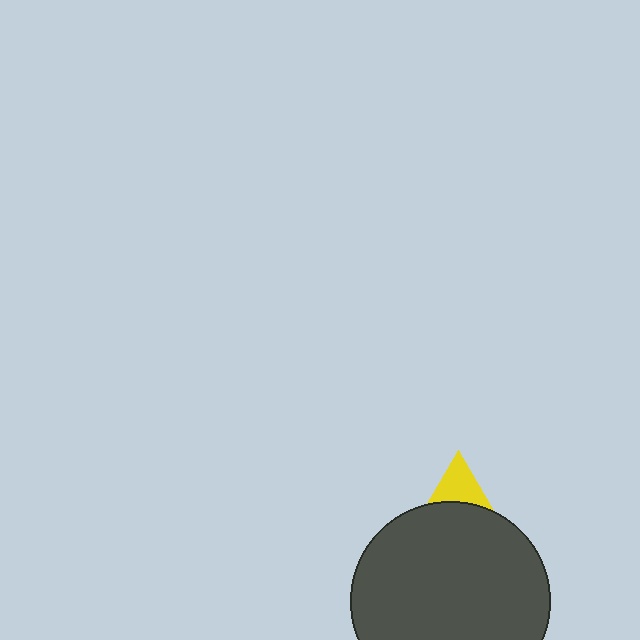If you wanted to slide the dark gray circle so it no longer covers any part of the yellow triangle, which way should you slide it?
Slide it down — that is the most direct way to separate the two shapes.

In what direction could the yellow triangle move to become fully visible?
The yellow triangle could move up. That would shift it out from behind the dark gray circle entirely.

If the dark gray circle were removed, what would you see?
You would see the complete yellow triangle.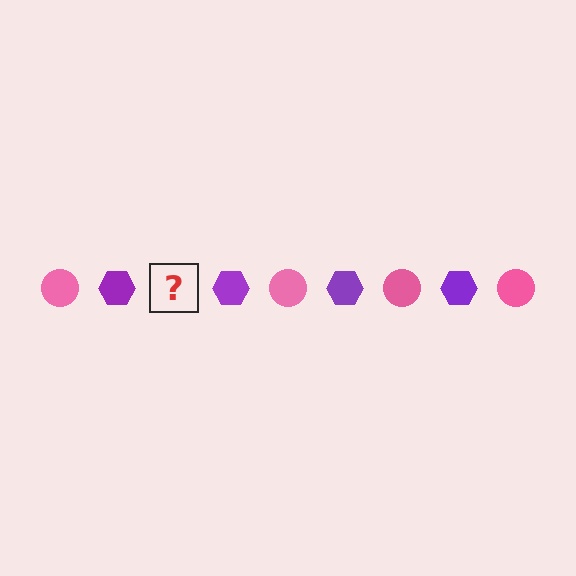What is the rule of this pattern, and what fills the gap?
The rule is that the pattern alternates between pink circle and purple hexagon. The gap should be filled with a pink circle.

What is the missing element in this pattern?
The missing element is a pink circle.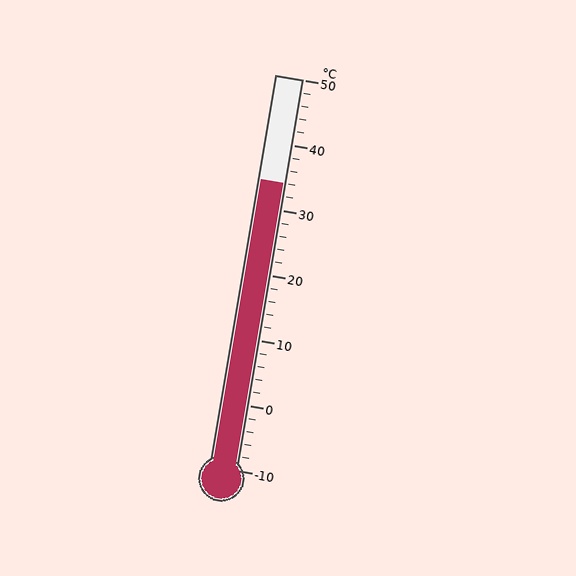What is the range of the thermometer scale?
The thermometer scale ranges from -10°C to 50°C.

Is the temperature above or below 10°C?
The temperature is above 10°C.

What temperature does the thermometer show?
The thermometer shows approximately 34°C.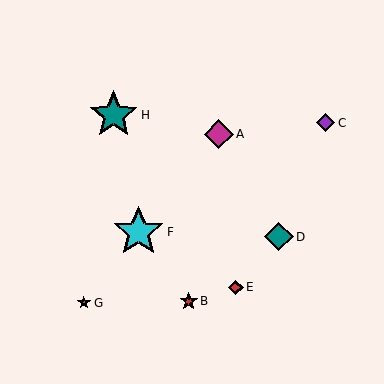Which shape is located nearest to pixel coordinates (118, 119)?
The teal star (labeled H) at (114, 115) is nearest to that location.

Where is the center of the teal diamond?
The center of the teal diamond is at (279, 237).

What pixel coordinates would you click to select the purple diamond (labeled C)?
Click at (326, 123) to select the purple diamond C.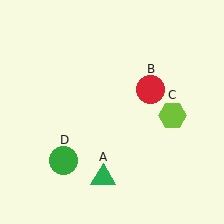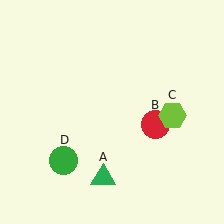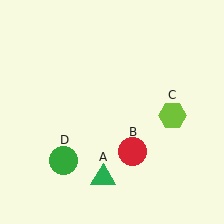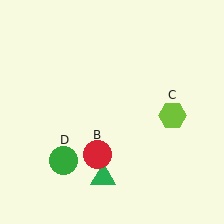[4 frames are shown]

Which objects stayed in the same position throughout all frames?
Green triangle (object A) and lime hexagon (object C) and green circle (object D) remained stationary.